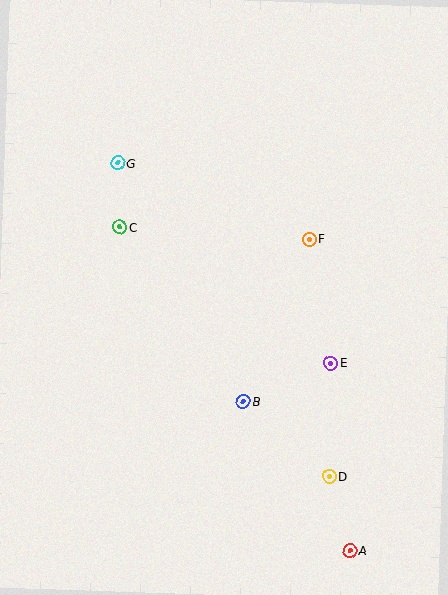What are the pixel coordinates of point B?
Point B is at (243, 402).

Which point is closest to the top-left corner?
Point G is closest to the top-left corner.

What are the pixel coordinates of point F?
Point F is at (309, 239).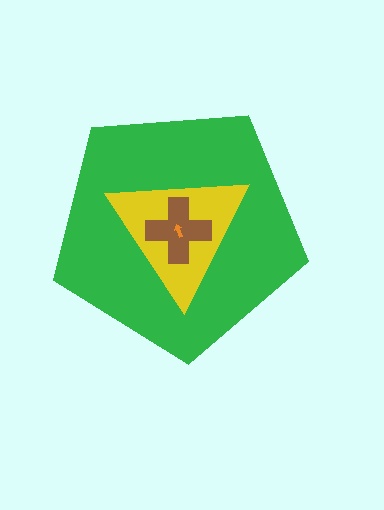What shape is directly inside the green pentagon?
The yellow triangle.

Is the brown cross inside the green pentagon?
Yes.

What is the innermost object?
The orange arrow.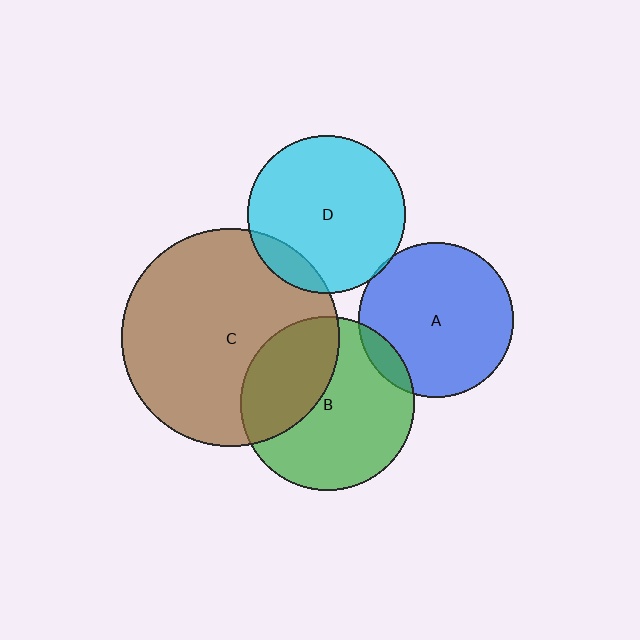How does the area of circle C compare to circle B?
Approximately 1.6 times.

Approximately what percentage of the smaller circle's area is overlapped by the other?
Approximately 35%.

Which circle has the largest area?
Circle C (brown).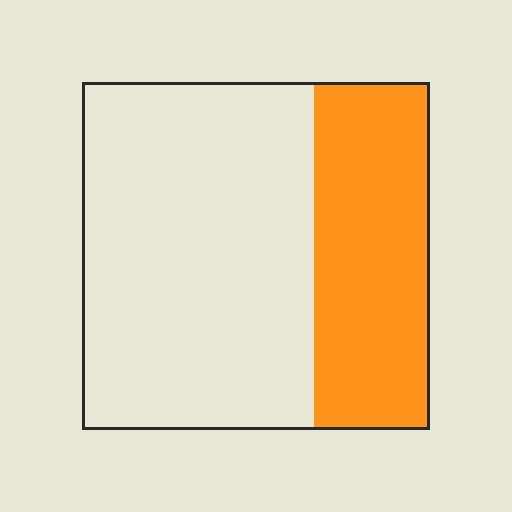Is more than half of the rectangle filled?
No.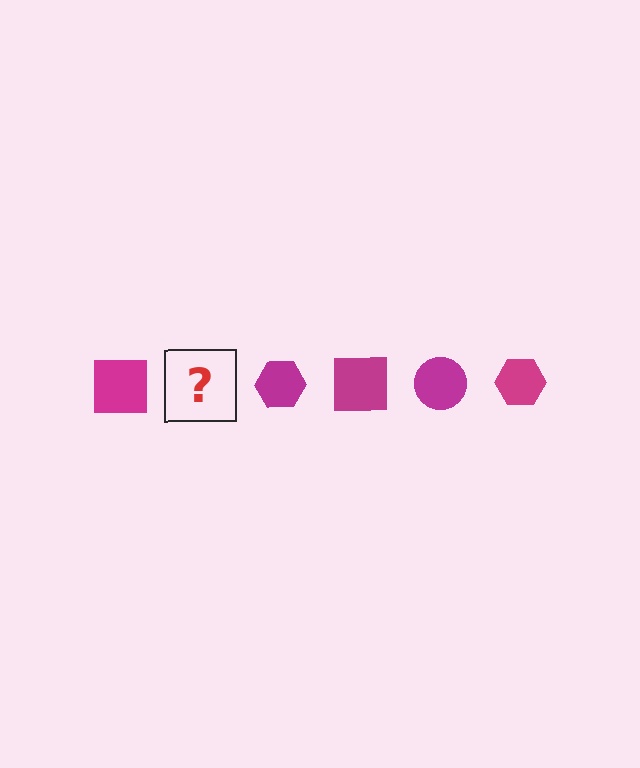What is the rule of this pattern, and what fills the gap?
The rule is that the pattern cycles through square, circle, hexagon shapes in magenta. The gap should be filled with a magenta circle.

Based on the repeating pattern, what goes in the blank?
The blank should be a magenta circle.